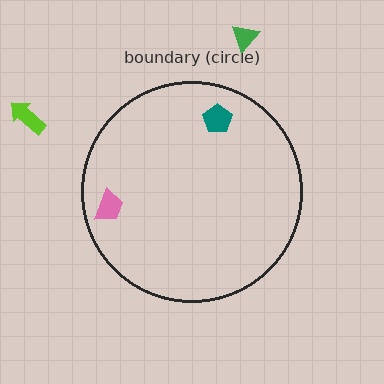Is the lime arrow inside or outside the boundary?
Outside.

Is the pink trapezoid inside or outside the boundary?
Inside.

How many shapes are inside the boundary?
2 inside, 2 outside.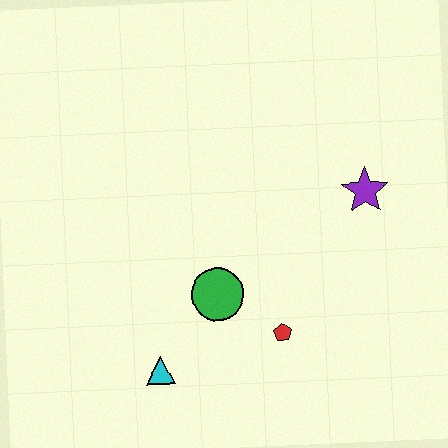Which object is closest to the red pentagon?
The green circle is closest to the red pentagon.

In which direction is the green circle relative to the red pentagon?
The green circle is to the left of the red pentagon.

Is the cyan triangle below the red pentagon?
Yes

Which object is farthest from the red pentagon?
The purple star is farthest from the red pentagon.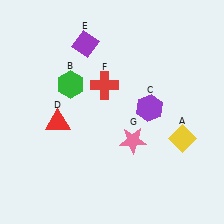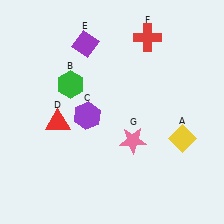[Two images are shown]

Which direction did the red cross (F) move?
The red cross (F) moved up.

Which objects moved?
The objects that moved are: the purple hexagon (C), the red cross (F).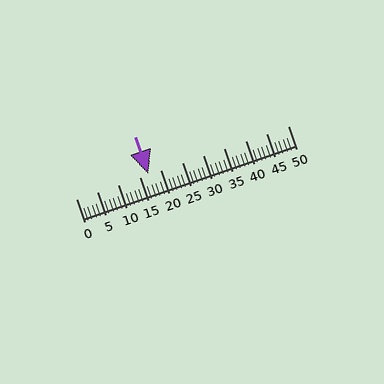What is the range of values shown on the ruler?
The ruler shows values from 0 to 50.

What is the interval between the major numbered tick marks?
The major tick marks are spaced 5 units apart.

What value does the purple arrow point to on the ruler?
The purple arrow points to approximately 17.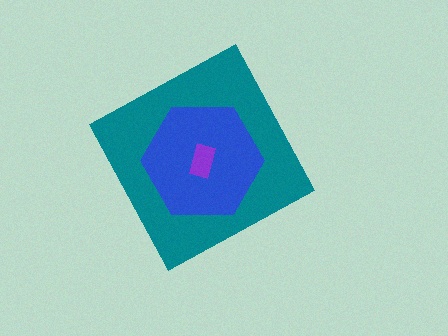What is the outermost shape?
The teal diamond.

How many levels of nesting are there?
3.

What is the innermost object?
The purple rectangle.